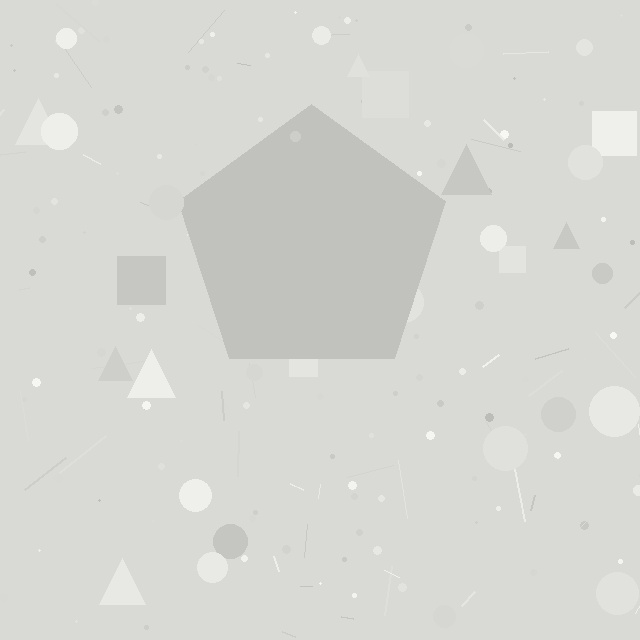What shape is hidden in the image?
A pentagon is hidden in the image.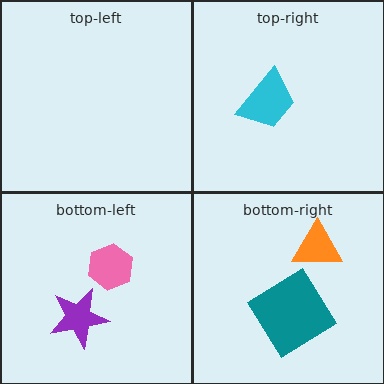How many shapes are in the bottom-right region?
2.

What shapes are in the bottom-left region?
The purple star, the pink hexagon.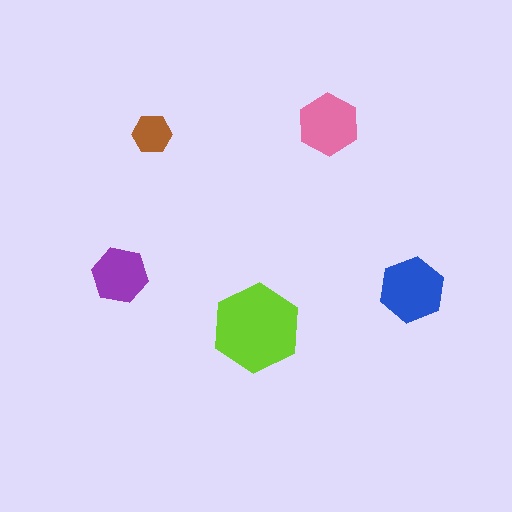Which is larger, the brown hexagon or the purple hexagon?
The purple one.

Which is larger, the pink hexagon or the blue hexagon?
The blue one.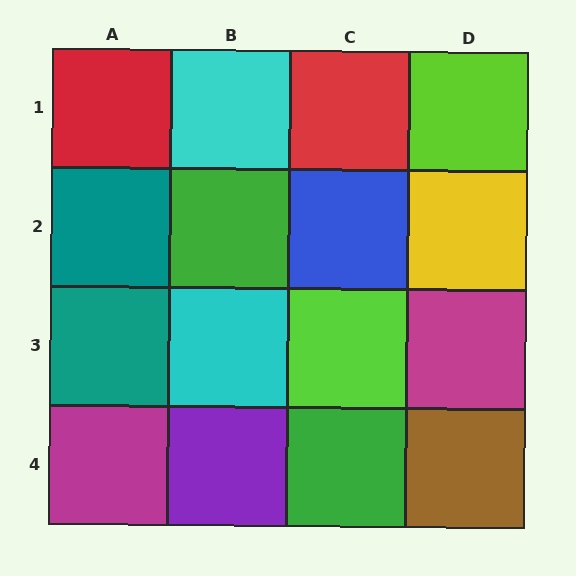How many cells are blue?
1 cell is blue.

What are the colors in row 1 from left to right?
Red, cyan, red, lime.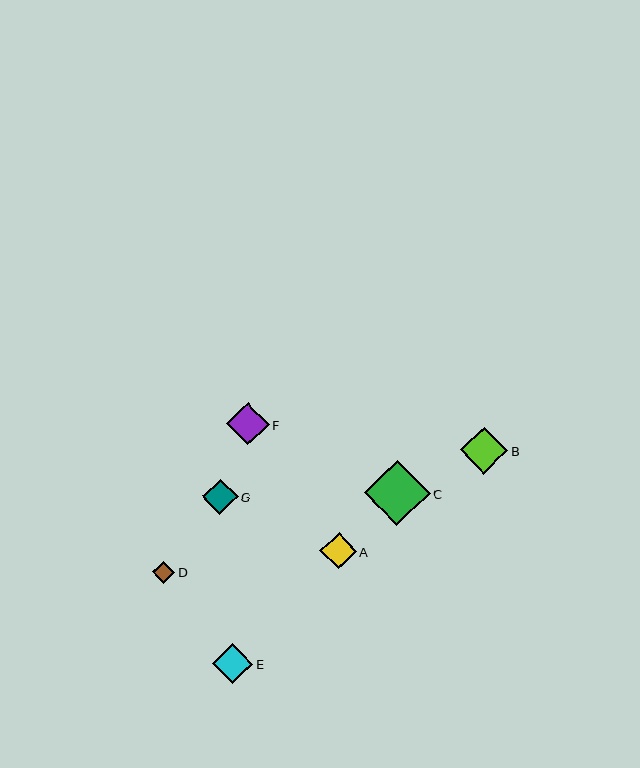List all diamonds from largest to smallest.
From largest to smallest: C, B, F, E, A, G, D.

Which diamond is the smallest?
Diamond D is the smallest with a size of approximately 22 pixels.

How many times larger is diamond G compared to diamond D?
Diamond G is approximately 1.6 times the size of diamond D.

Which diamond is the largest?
Diamond C is the largest with a size of approximately 65 pixels.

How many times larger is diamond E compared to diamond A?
Diamond E is approximately 1.1 times the size of diamond A.